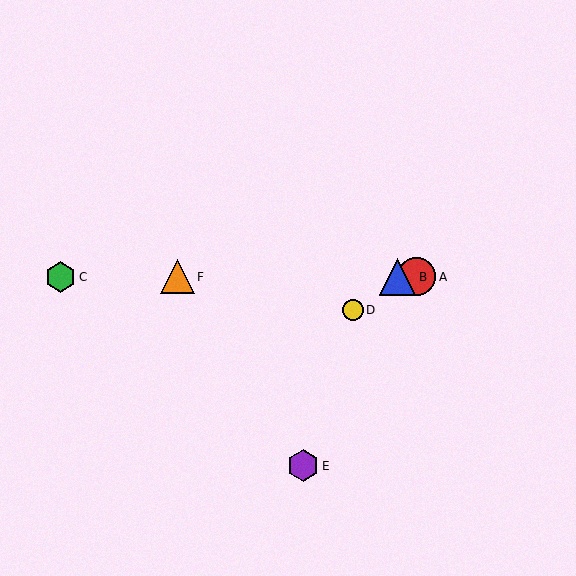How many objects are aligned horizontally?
4 objects (A, B, C, F) are aligned horizontally.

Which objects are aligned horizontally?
Objects A, B, C, F are aligned horizontally.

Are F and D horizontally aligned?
No, F is at y≈277 and D is at y≈310.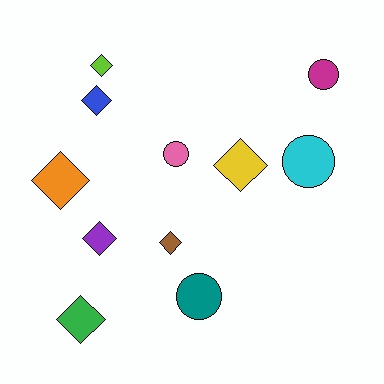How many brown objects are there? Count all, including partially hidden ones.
There is 1 brown object.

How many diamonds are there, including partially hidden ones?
There are 7 diamonds.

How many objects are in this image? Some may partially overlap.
There are 11 objects.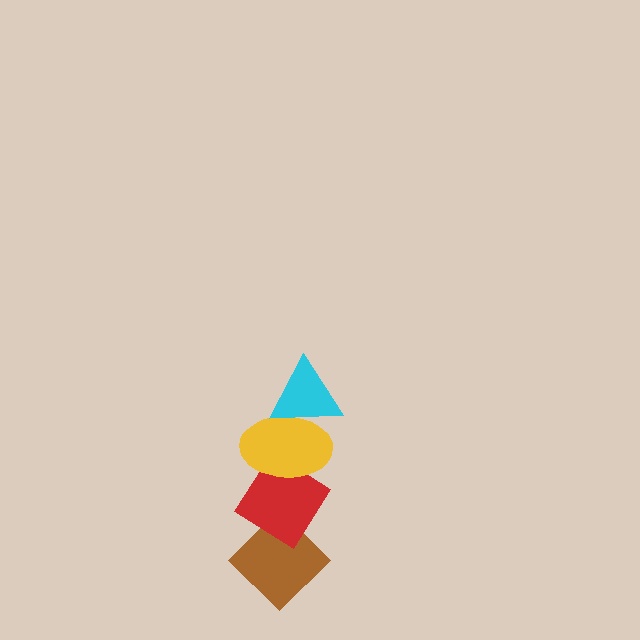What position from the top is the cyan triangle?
The cyan triangle is 1st from the top.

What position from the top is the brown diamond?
The brown diamond is 4th from the top.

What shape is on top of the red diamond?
The yellow ellipse is on top of the red diamond.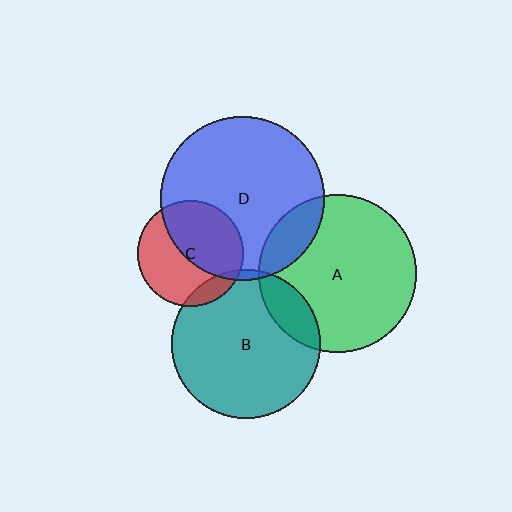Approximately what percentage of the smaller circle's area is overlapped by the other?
Approximately 50%.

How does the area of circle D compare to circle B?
Approximately 1.2 times.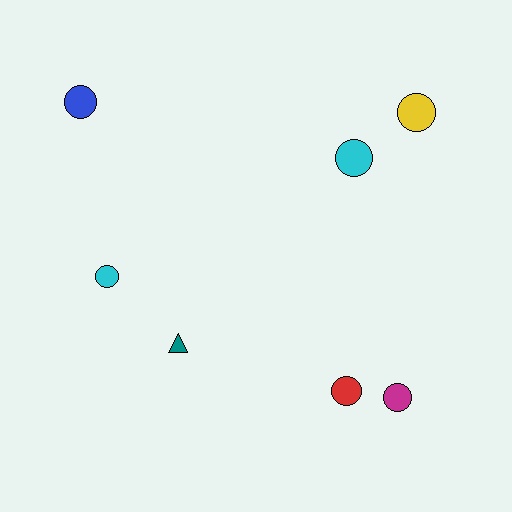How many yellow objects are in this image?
There is 1 yellow object.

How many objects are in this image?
There are 7 objects.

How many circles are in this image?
There are 6 circles.